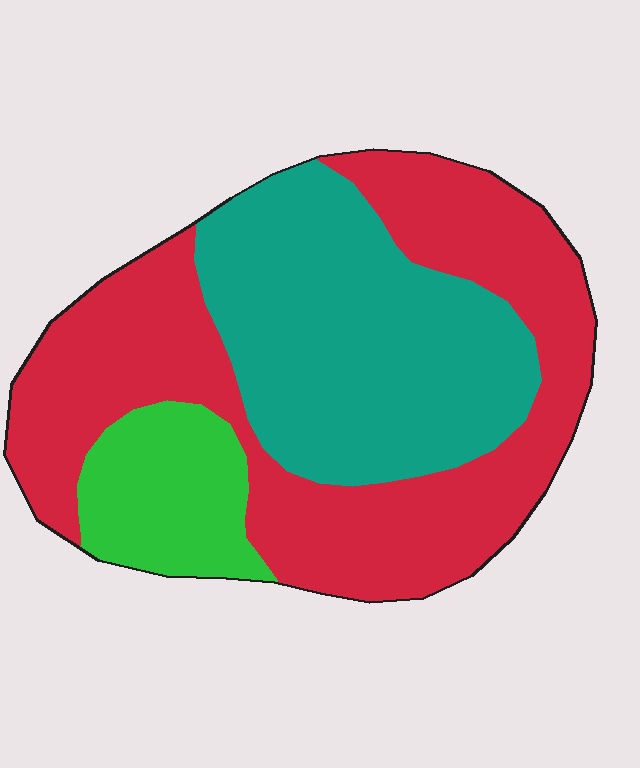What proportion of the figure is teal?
Teal takes up about three eighths (3/8) of the figure.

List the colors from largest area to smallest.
From largest to smallest: red, teal, green.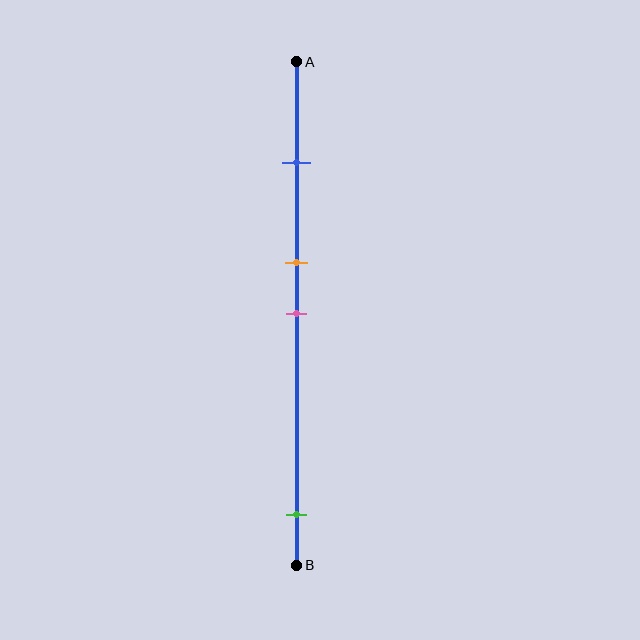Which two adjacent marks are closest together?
The orange and pink marks are the closest adjacent pair.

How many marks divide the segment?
There are 4 marks dividing the segment.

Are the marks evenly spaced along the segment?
No, the marks are not evenly spaced.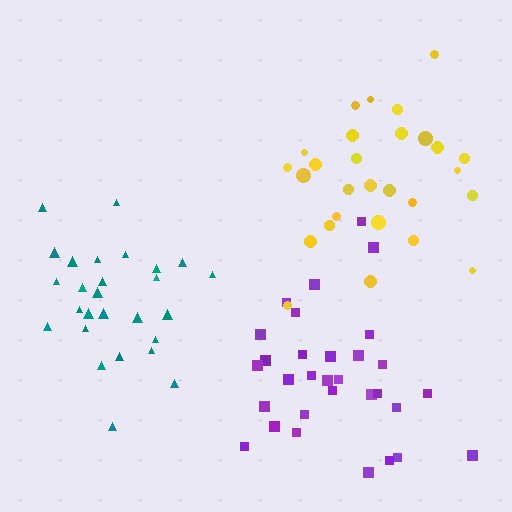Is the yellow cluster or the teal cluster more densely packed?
Teal.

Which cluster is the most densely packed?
Purple.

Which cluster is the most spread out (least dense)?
Yellow.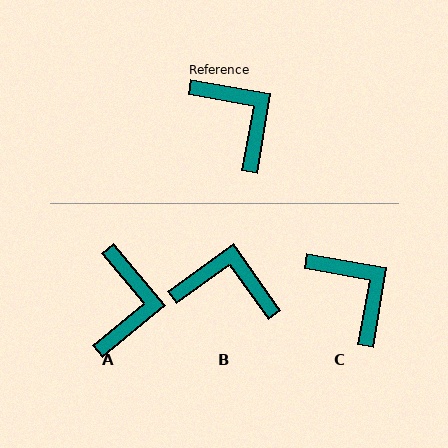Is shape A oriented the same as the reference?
No, it is off by about 40 degrees.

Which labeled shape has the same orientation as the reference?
C.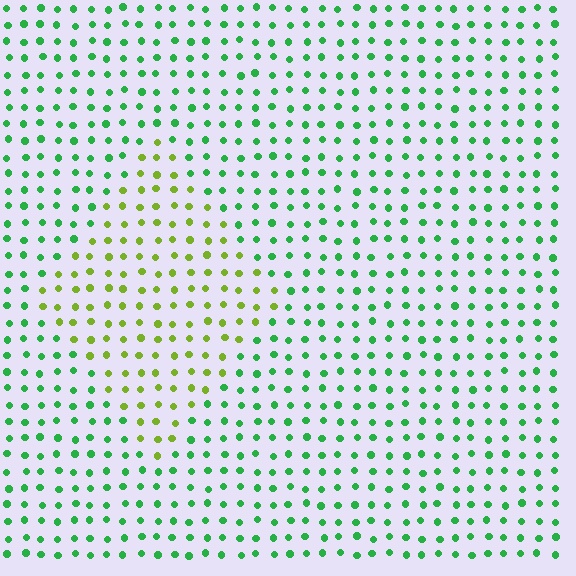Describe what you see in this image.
The image is filled with small green elements in a uniform arrangement. A diamond-shaped region is visible where the elements are tinted to a slightly different hue, forming a subtle color boundary.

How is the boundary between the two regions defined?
The boundary is defined purely by a slight shift in hue (about 48 degrees). Spacing, size, and orientation are identical on both sides.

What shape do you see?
I see a diamond.